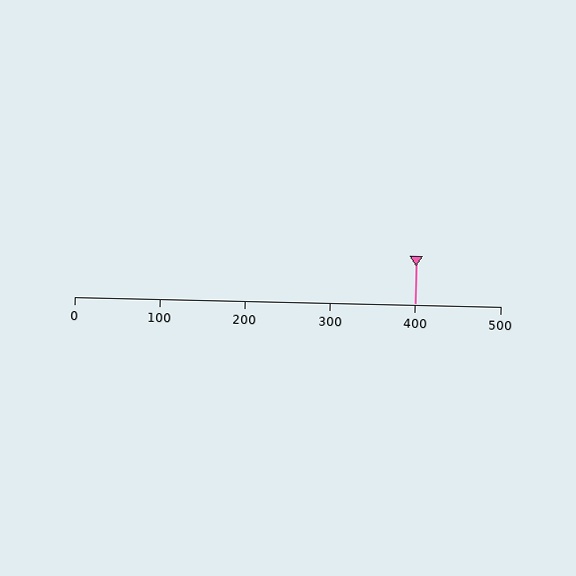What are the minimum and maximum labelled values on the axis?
The axis runs from 0 to 500.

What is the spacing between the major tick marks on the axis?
The major ticks are spaced 100 apart.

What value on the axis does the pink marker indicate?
The marker indicates approximately 400.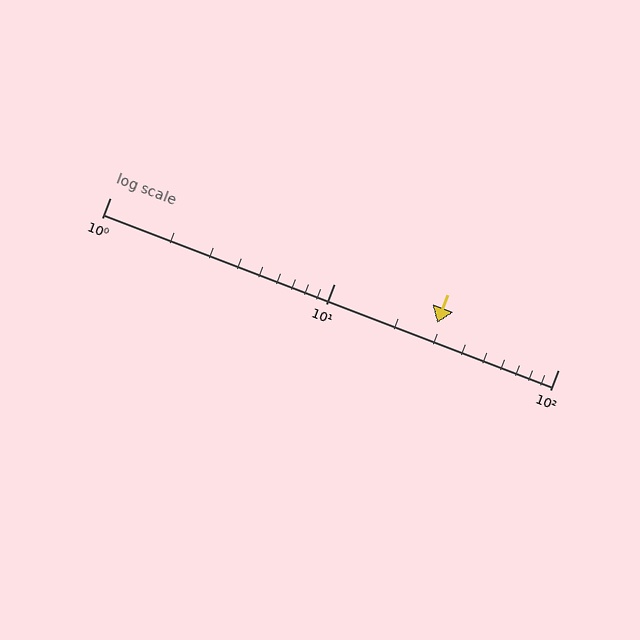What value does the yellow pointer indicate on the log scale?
The pointer indicates approximately 29.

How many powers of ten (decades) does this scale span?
The scale spans 2 decades, from 1 to 100.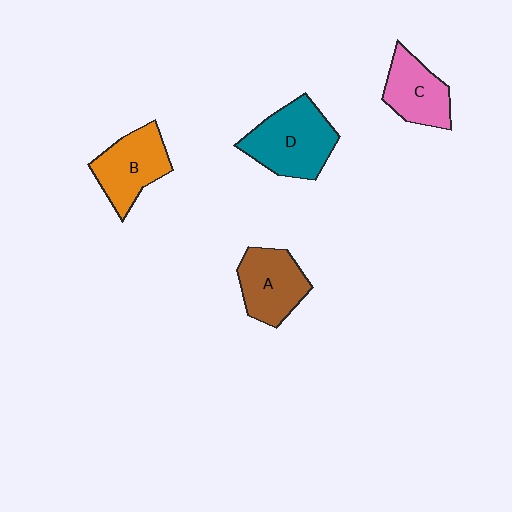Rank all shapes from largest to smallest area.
From largest to smallest: D (teal), B (orange), A (brown), C (pink).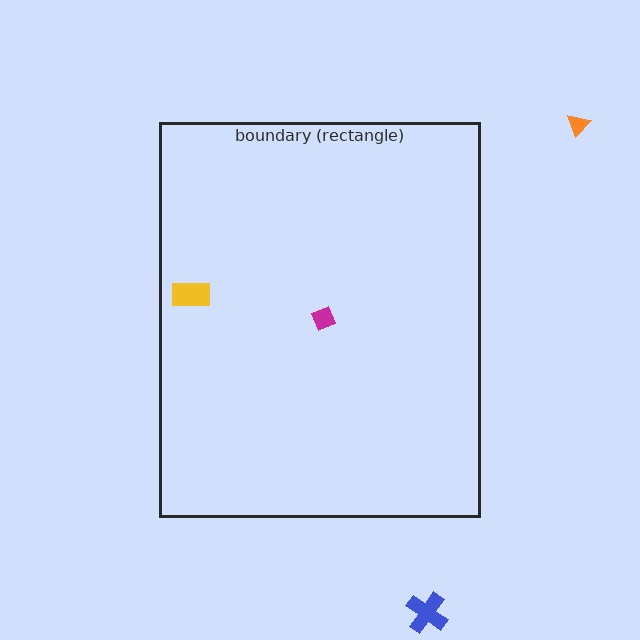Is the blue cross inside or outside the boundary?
Outside.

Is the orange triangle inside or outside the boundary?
Outside.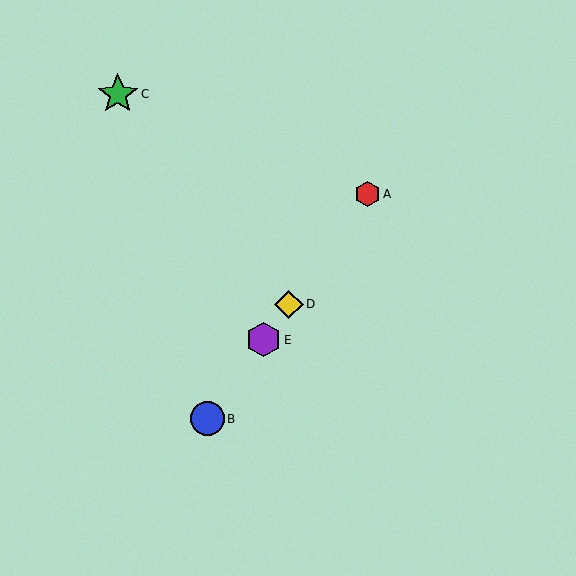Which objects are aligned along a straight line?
Objects A, B, D, E are aligned along a straight line.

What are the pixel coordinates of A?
Object A is at (368, 194).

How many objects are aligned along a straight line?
4 objects (A, B, D, E) are aligned along a straight line.